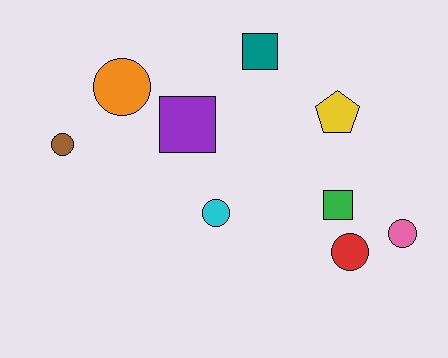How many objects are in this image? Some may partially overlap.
There are 9 objects.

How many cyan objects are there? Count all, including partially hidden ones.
There is 1 cyan object.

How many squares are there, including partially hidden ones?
There are 3 squares.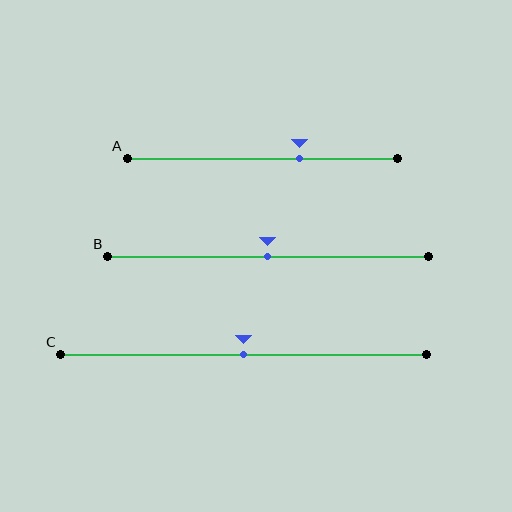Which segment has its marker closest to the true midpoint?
Segment B has its marker closest to the true midpoint.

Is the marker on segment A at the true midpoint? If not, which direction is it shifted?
No, the marker on segment A is shifted to the right by about 14% of the segment length.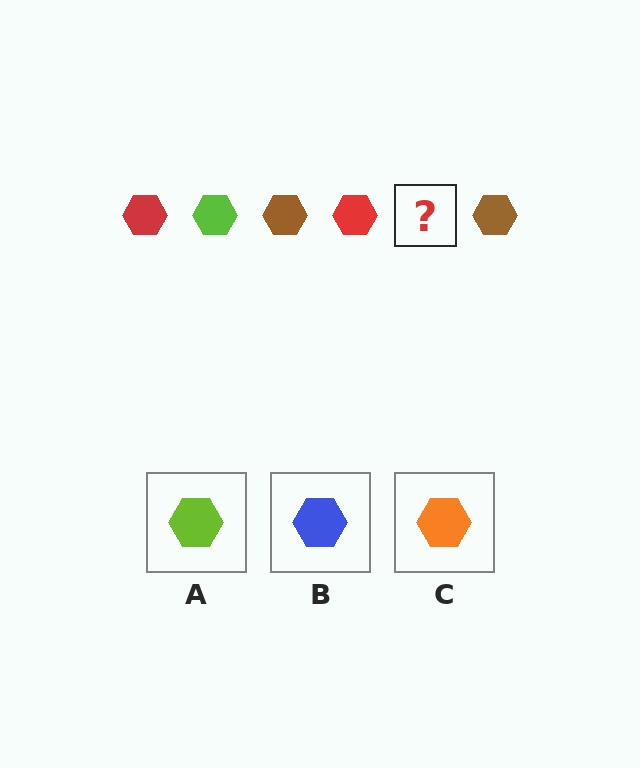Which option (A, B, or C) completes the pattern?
A.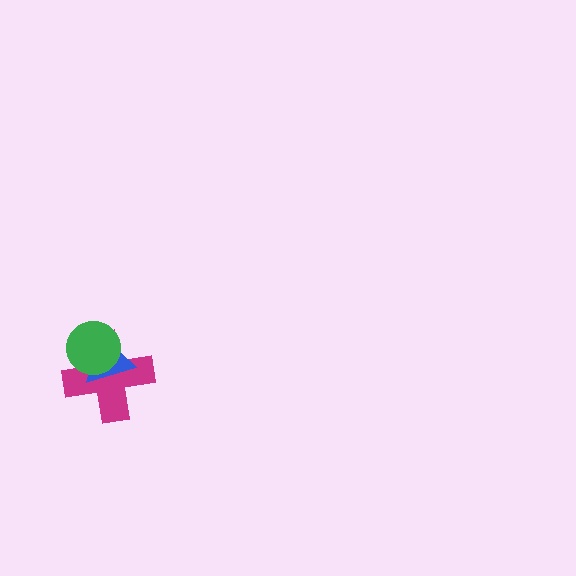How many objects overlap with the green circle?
2 objects overlap with the green circle.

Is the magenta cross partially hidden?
Yes, it is partially covered by another shape.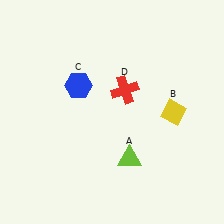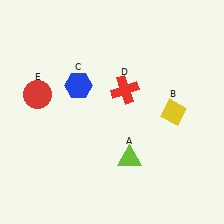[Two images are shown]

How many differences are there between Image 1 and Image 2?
There is 1 difference between the two images.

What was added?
A red circle (E) was added in Image 2.